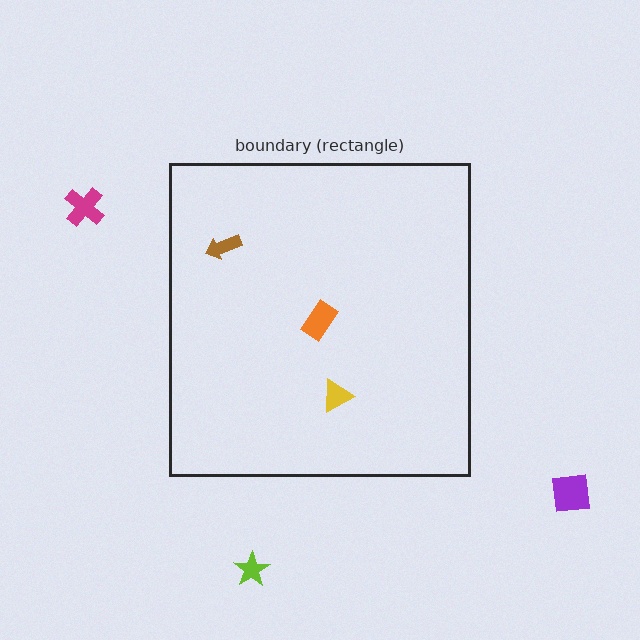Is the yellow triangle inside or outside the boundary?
Inside.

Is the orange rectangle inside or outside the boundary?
Inside.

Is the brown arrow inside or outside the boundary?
Inside.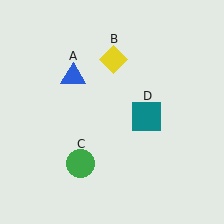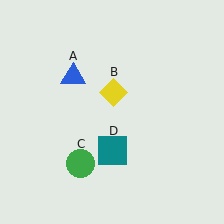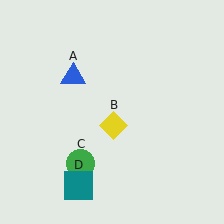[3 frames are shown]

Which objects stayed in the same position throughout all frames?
Blue triangle (object A) and green circle (object C) remained stationary.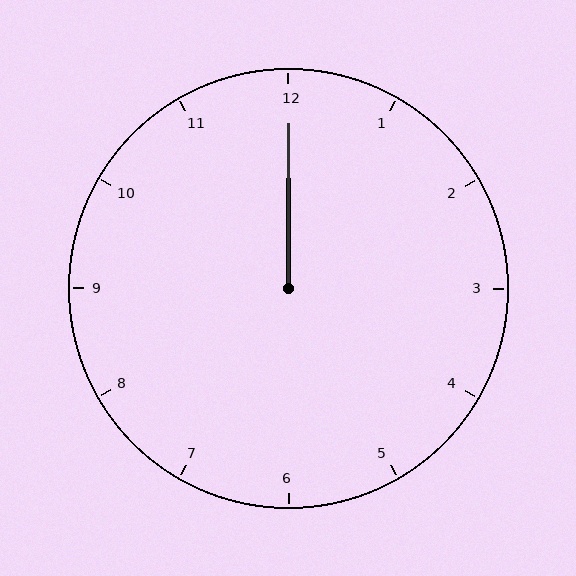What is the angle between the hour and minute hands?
Approximately 0 degrees.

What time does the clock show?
12:00.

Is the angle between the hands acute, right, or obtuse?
It is acute.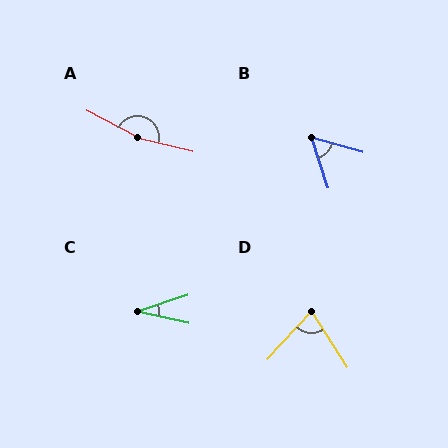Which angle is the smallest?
C, at approximately 30 degrees.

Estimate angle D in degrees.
Approximately 75 degrees.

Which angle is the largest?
A, at approximately 166 degrees.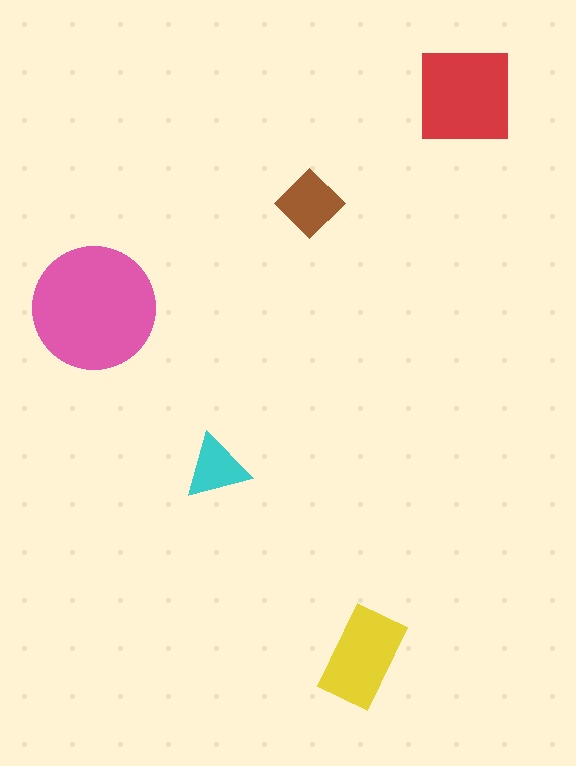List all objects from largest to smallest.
The pink circle, the red square, the yellow rectangle, the brown diamond, the cyan triangle.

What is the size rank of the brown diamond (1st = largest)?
4th.